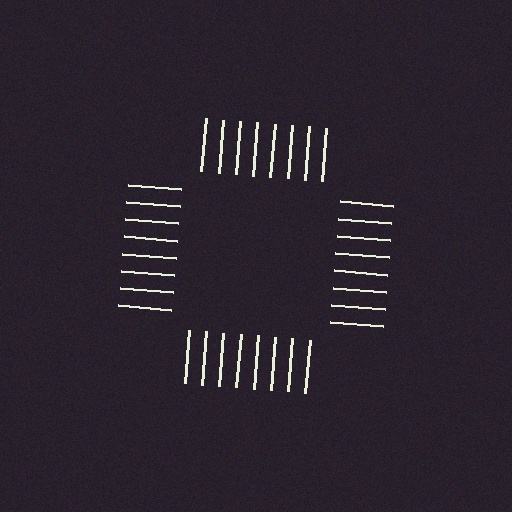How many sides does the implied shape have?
4 sides — the line-ends trace a square.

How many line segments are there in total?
32 — 8 along each of the 4 edges.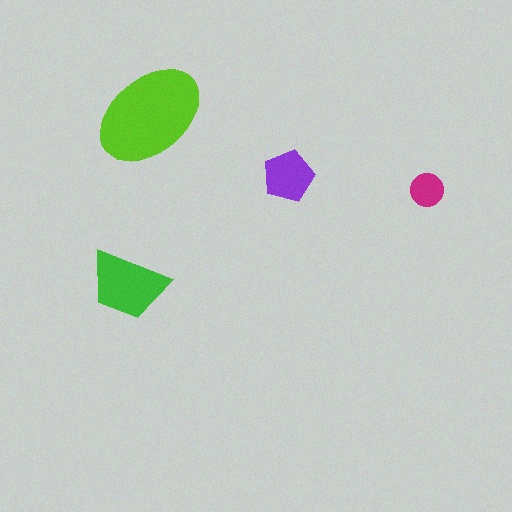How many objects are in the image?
There are 4 objects in the image.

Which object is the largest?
The lime ellipse.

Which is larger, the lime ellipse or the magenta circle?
The lime ellipse.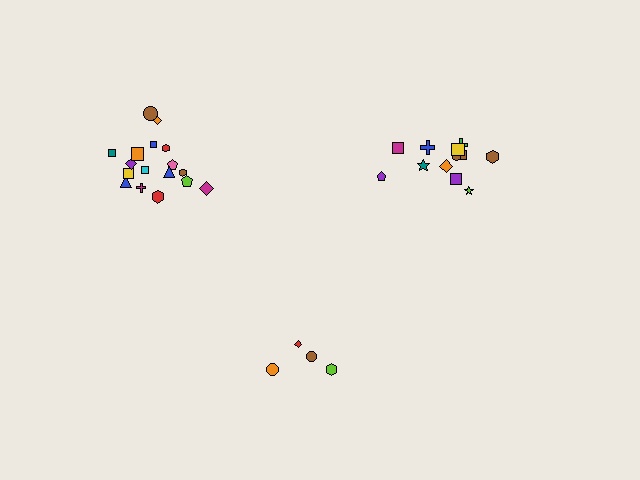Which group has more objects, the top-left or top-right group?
The top-left group.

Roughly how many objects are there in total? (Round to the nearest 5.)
Roughly 35 objects in total.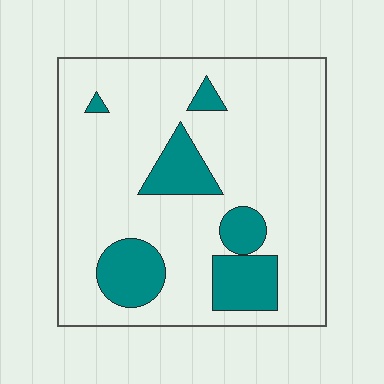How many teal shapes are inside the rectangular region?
6.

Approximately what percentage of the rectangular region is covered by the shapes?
Approximately 20%.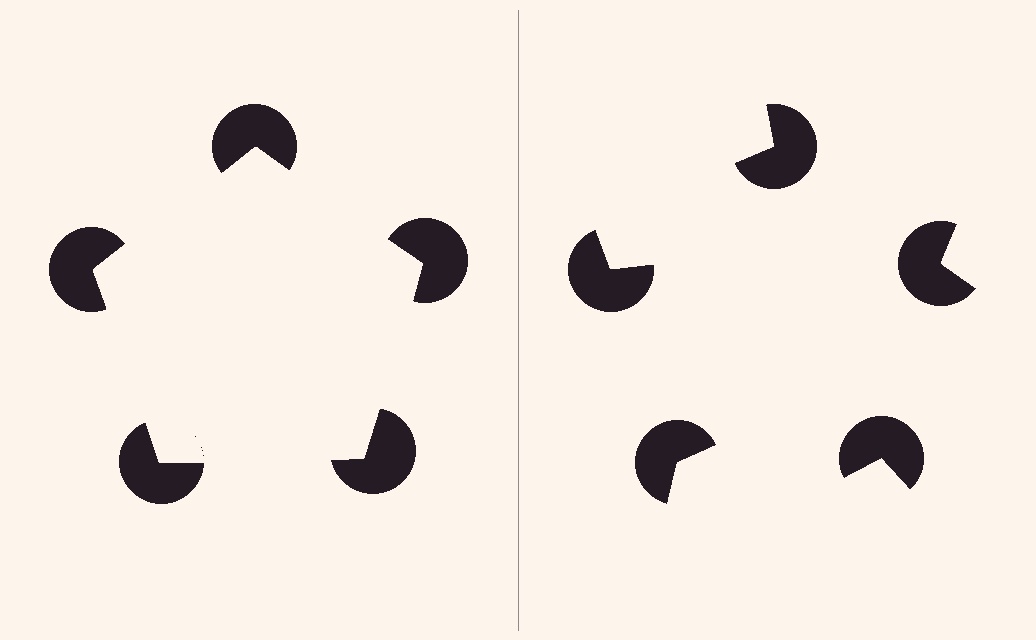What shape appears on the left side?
An illusory pentagon.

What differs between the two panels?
The pac-man discs are positioned identically on both sides; only the wedge orientations differ. On the left they align to a pentagon; on the right they are misaligned.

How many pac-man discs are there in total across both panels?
10 — 5 on each side.